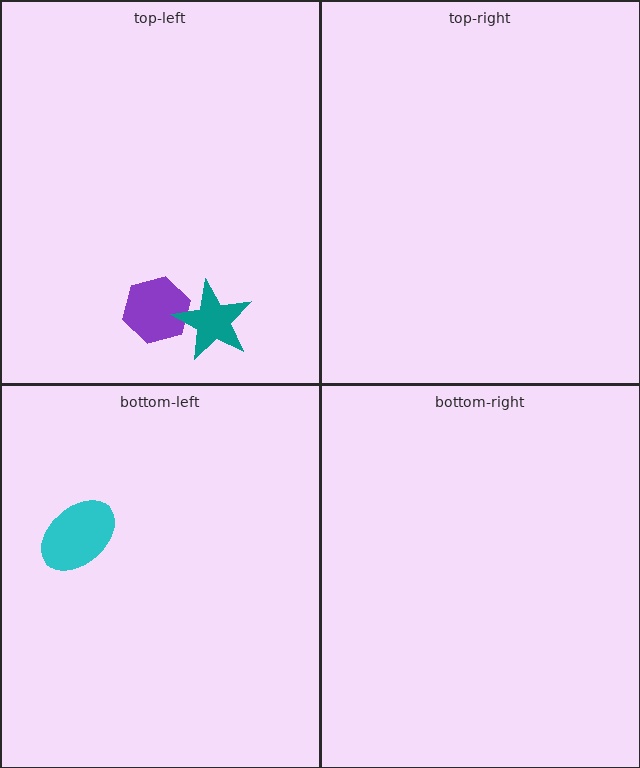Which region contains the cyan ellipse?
The bottom-left region.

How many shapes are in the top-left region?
2.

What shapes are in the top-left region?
The purple hexagon, the teal star.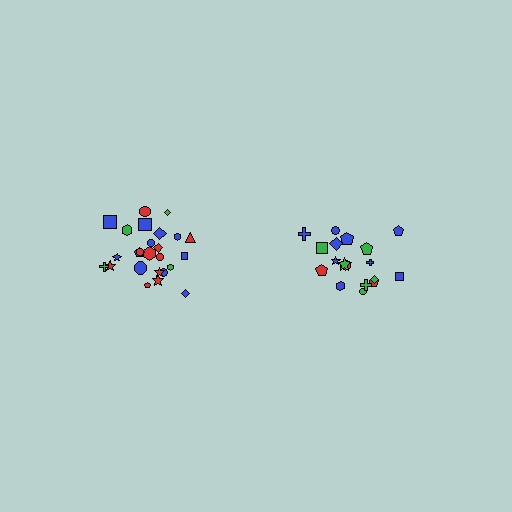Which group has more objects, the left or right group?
The left group.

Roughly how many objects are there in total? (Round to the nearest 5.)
Roughly 45 objects in total.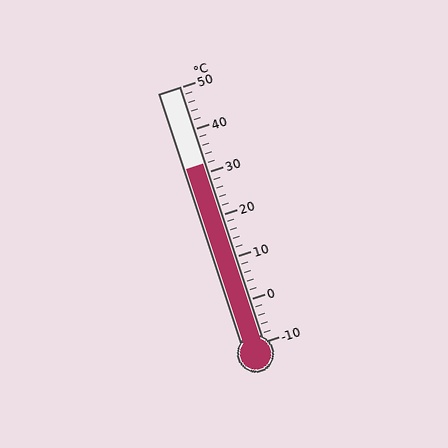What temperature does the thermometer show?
The thermometer shows approximately 32°C.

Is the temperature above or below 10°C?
The temperature is above 10°C.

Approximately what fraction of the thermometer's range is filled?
The thermometer is filled to approximately 70% of its range.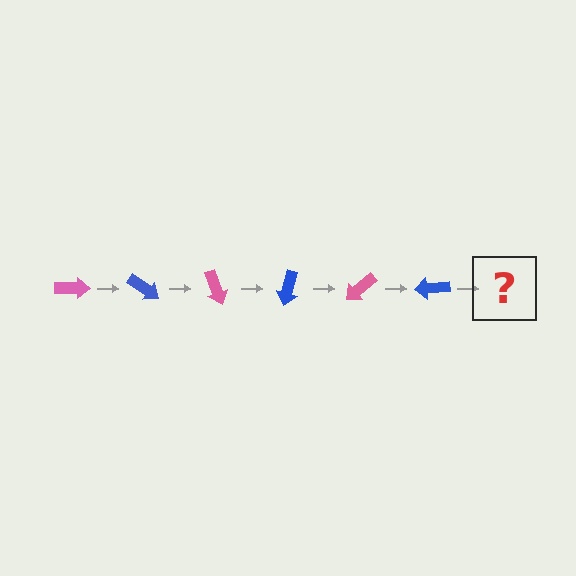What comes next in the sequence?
The next element should be a pink arrow, rotated 210 degrees from the start.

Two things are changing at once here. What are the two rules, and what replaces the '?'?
The two rules are that it rotates 35 degrees each step and the color cycles through pink and blue. The '?' should be a pink arrow, rotated 210 degrees from the start.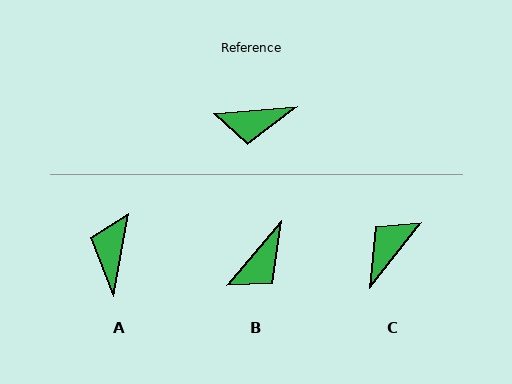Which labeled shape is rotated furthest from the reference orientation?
C, about 132 degrees away.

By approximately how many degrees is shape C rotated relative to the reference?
Approximately 132 degrees clockwise.